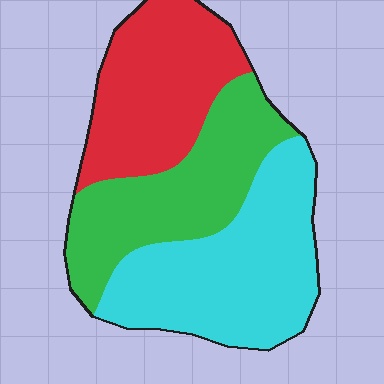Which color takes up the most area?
Cyan, at roughly 40%.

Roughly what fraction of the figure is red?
Red covers around 30% of the figure.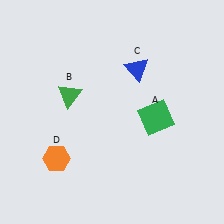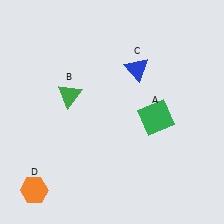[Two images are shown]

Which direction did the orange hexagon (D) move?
The orange hexagon (D) moved down.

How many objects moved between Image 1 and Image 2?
1 object moved between the two images.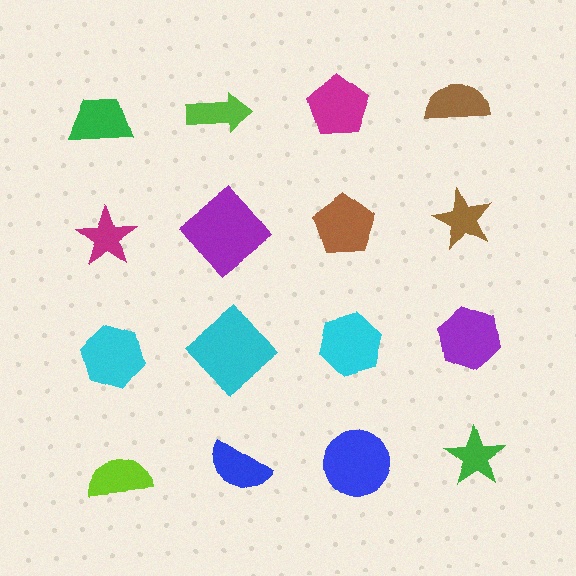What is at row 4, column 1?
A lime semicircle.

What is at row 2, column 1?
A magenta star.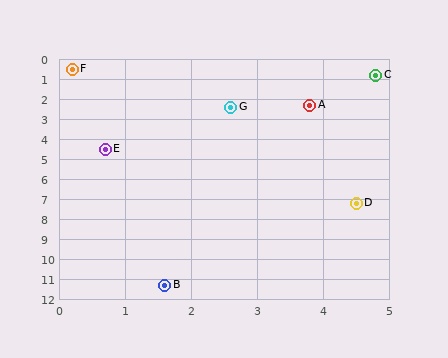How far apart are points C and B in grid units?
Points C and B are about 11.0 grid units apart.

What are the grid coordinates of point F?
Point F is at approximately (0.2, 0.5).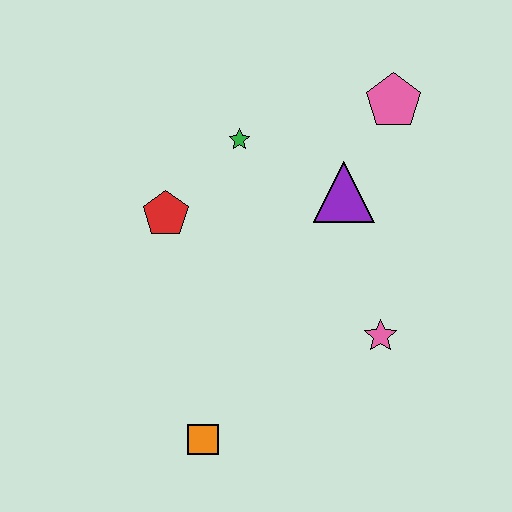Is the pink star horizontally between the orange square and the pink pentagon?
Yes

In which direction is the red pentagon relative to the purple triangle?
The red pentagon is to the left of the purple triangle.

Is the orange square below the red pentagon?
Yes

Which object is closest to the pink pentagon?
The purple triangle is closest to the pink pentagon.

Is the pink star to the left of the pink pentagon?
Yes